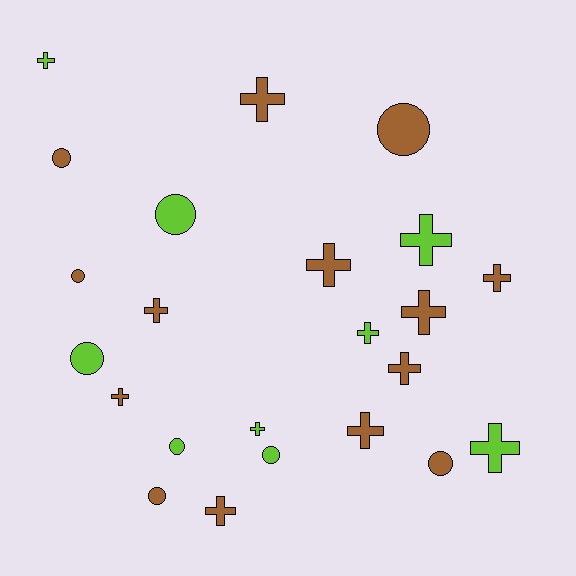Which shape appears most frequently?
Cross, with 14 objects.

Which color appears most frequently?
Brown, with 14 objects.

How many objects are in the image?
There are 23 objects.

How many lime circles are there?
There are 4 lime circles.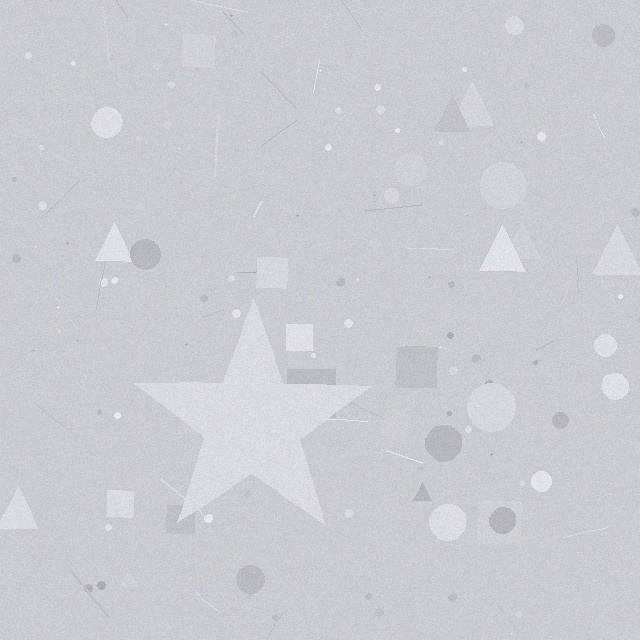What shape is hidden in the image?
A star is hidden in the image.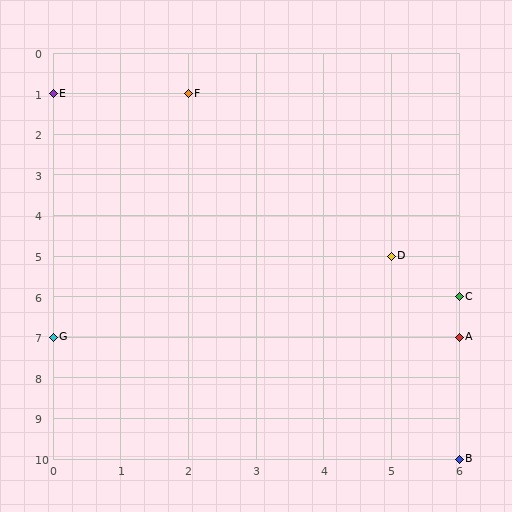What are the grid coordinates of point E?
Point E is at grid coordinates (0, 1).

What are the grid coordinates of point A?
Point A is at grid coordinates (6, 7).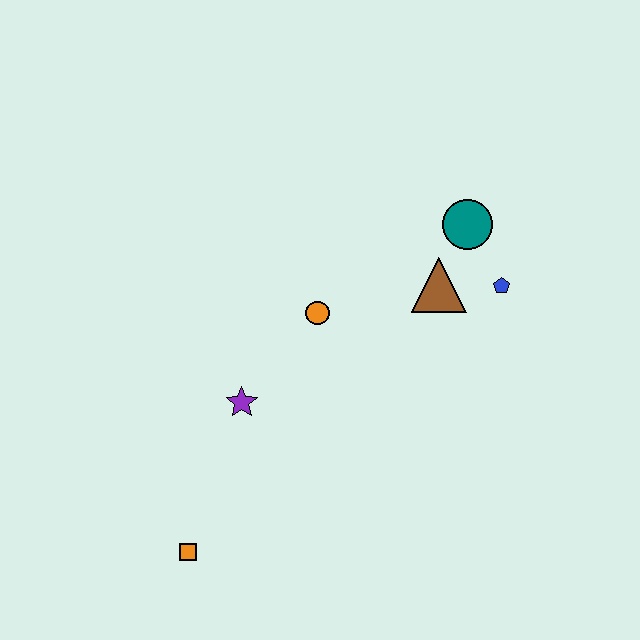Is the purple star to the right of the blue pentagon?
No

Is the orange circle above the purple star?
Yes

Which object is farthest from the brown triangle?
The orange square is farthest from the brown triangle.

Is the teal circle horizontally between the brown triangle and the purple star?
No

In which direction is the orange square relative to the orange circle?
The orange square is below the orange circle.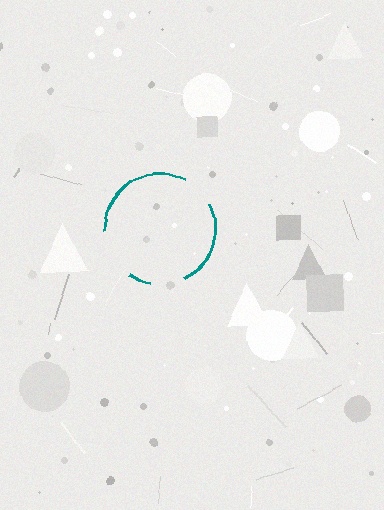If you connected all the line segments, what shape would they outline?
They would outline a circle.